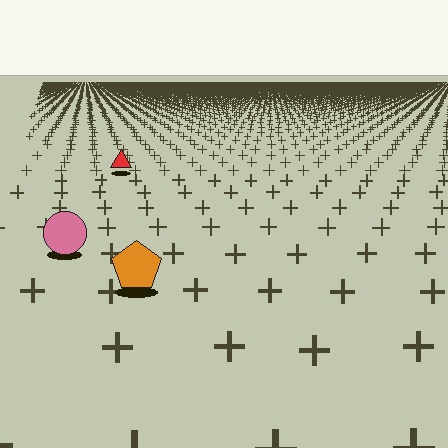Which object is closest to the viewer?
The orange pentagon is closest. The texture marks near it are larger and more spread out.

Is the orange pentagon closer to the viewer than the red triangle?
Yes. The orange pentagon is closer — you can tell from the texture gradient: the ground texture is coarser near it.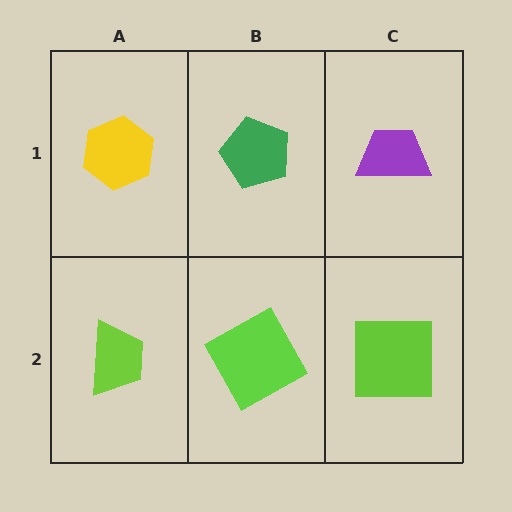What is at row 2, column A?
A lime trapezoid.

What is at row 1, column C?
A purple trapezoid.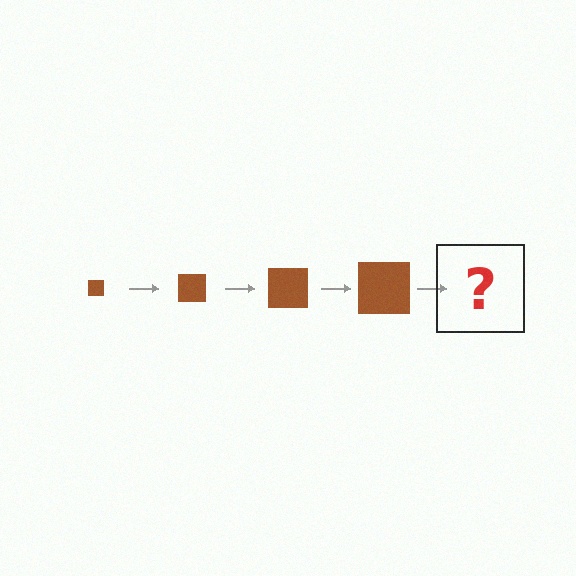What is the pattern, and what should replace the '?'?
The pattern is that the square gets progressively larger each step. The '?' should be a brown square, larger than the previous one.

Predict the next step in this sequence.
The next step is a brown square, larger than the previous one.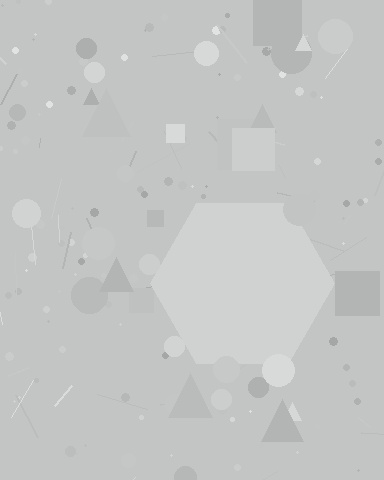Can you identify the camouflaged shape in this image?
The camouflaged shape is a hexagon.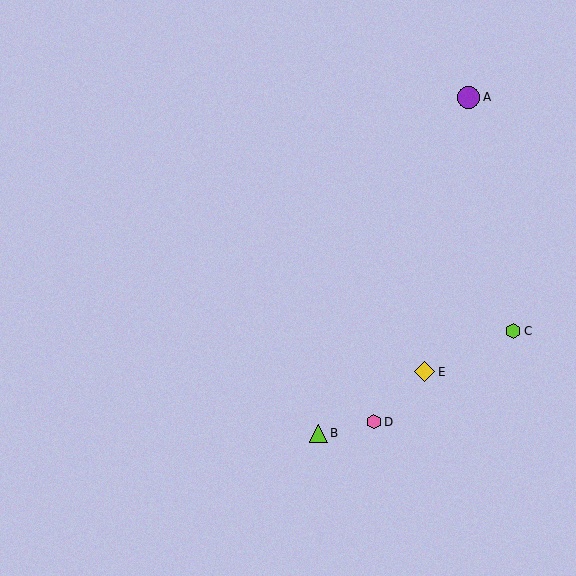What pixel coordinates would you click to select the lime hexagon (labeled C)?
Click at (513, 331) to select the lime hexagon C.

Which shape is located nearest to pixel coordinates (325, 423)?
The lime triangle (labeled B) at (319, 433) is nearest to that location.